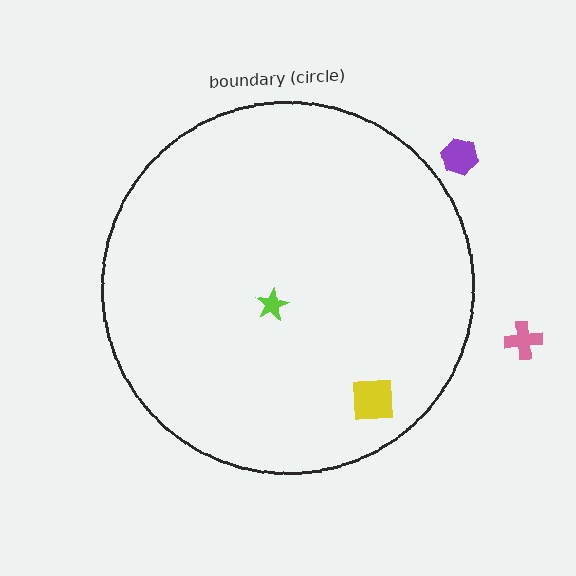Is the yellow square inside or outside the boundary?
Inside.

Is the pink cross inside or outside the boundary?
Outside.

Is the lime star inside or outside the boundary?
Inside.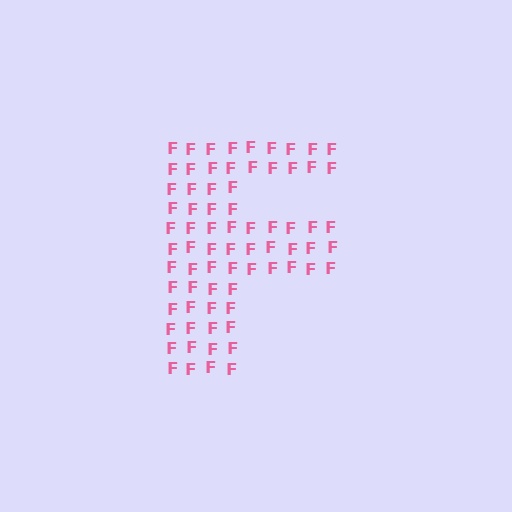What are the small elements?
The small elements are letter F's.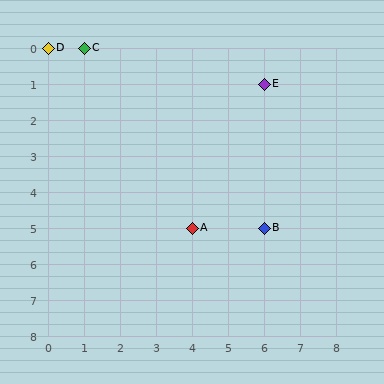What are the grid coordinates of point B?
Point B is at grid coordinates (6, 5).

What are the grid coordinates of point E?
Point E is at grid coordinates (6, 1).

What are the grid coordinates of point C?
Point C is at grid coordinates (1, 0).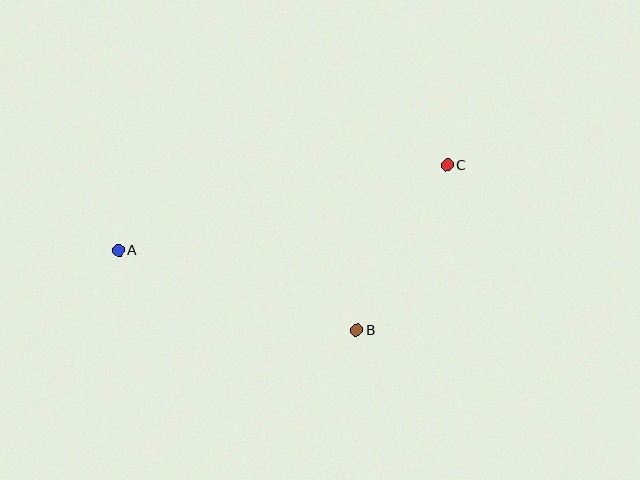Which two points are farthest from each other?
Points A and C are farthest from each other.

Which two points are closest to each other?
Points B and C are closest to each other.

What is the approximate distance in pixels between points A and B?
The distance between A and B is approximately 251 pixels.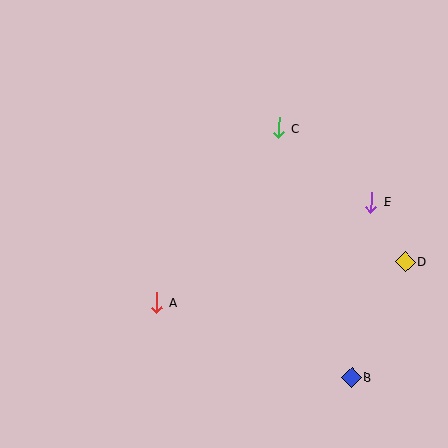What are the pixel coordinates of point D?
Point D is at (405, 262).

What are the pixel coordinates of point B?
Point B is at (352, 377).